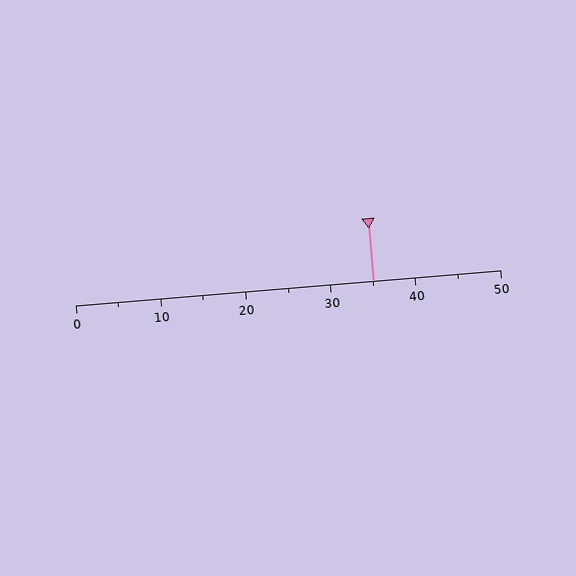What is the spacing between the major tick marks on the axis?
The major ticks are spaced 10 apart.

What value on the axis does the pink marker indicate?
The marker indicates approximately 35.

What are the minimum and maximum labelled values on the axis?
The axis runs from 0 to 50.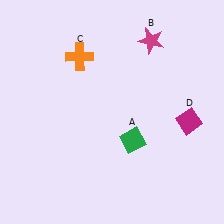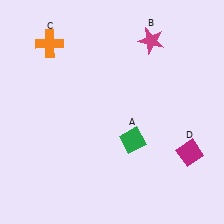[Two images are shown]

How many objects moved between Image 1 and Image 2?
2 objects moved between the two images.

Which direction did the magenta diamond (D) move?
The magenta diamond (D) moved down.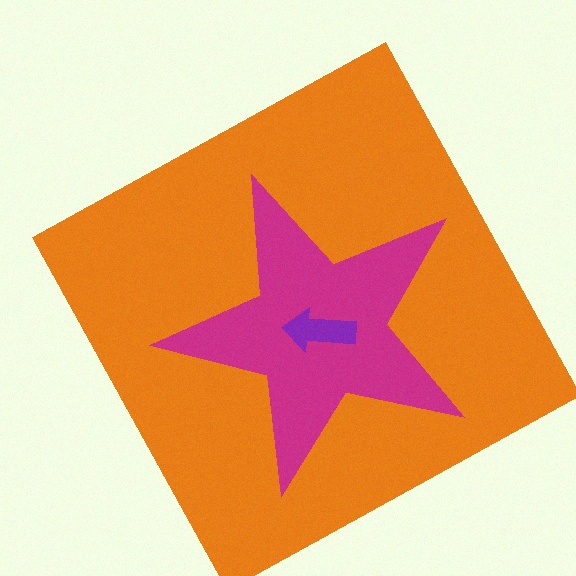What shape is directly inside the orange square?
The magenta star.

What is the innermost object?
The purple arrow.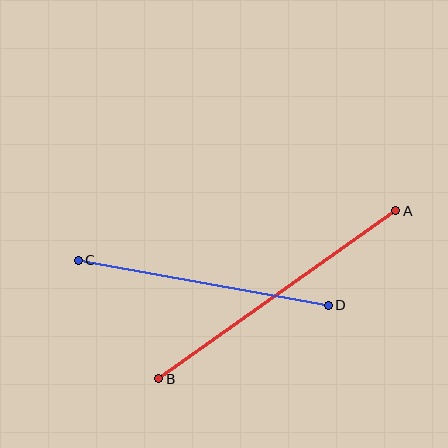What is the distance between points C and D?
The distance is approximately 254 pixels.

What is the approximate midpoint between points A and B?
The midpoint is at approximately (277, 295) pixels.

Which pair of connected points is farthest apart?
Points A and B are farthest apart.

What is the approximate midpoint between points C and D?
The midpoint is at approximately (203, 283) pixels.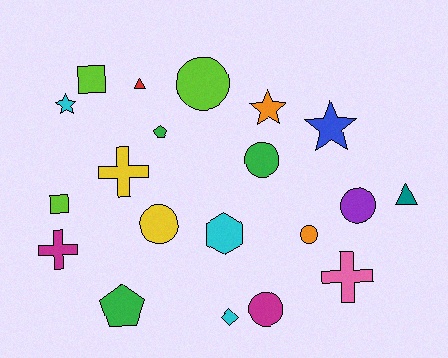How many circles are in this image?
There are 6 circles.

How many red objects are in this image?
There is 1 red object.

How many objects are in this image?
There are 20 objects.